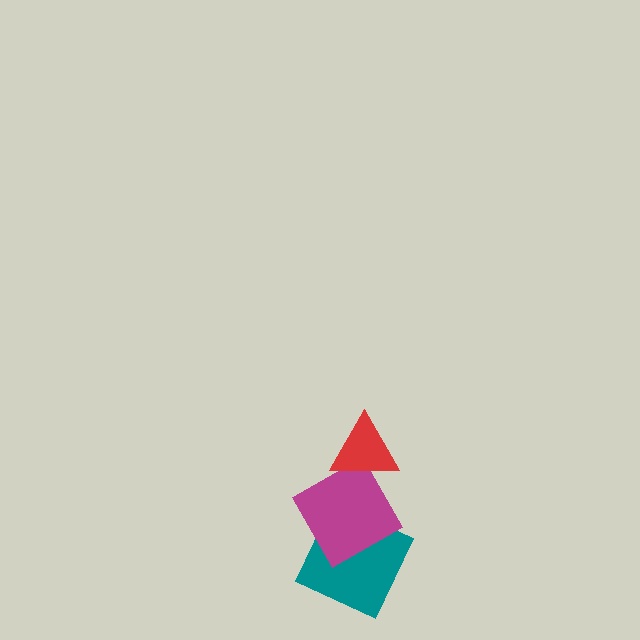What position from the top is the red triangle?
The red triangle is 1st from the top.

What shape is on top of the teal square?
The magenta square is on top of the teal square.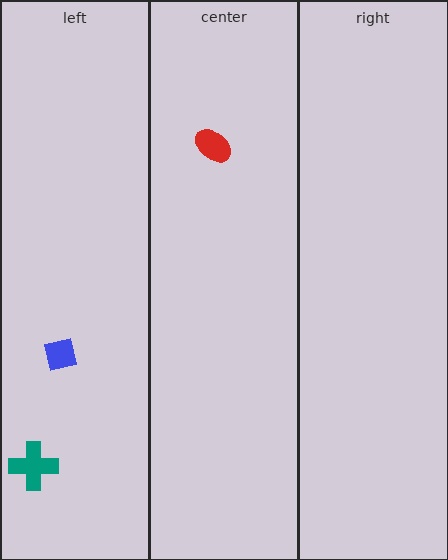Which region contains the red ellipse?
The center region.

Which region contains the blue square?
The left region.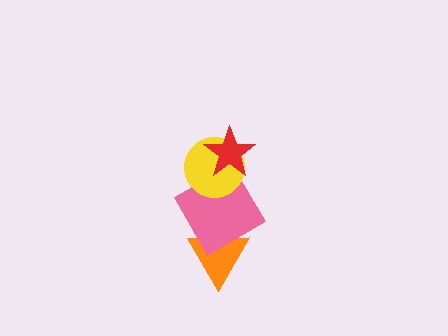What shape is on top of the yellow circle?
The red star is on top of the yellow circle.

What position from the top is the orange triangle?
The orange triangle is 4th from the top.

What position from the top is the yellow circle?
The yellow circle is 2nd from the top.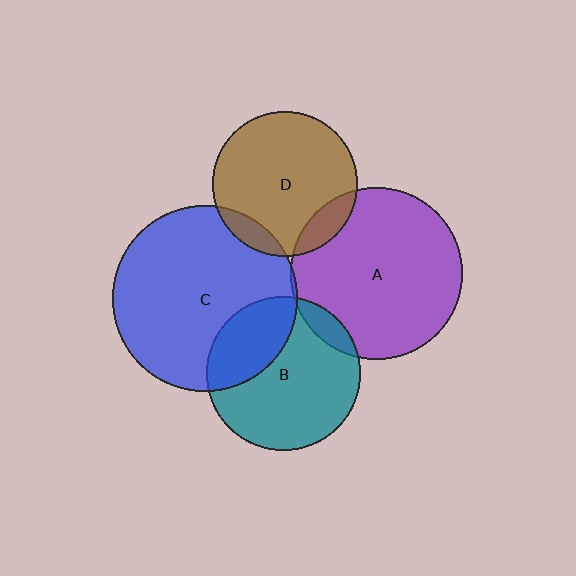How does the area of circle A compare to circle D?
Approximately 1.4 times.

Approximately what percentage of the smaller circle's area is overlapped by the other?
Approximately 30%.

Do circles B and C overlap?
Yes.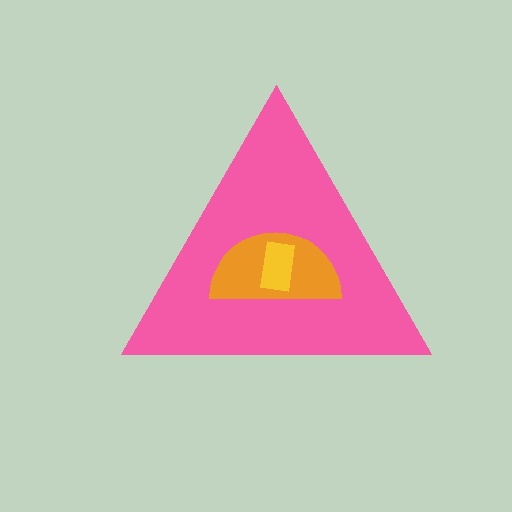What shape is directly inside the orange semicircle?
The yellow rectangle.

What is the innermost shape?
The yellow rectangle.